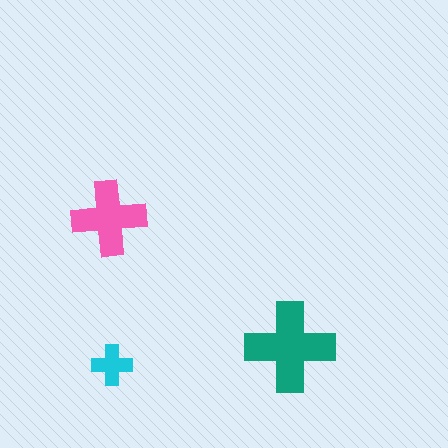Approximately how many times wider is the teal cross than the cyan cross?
About 2 times wider.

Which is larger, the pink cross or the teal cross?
The teal one.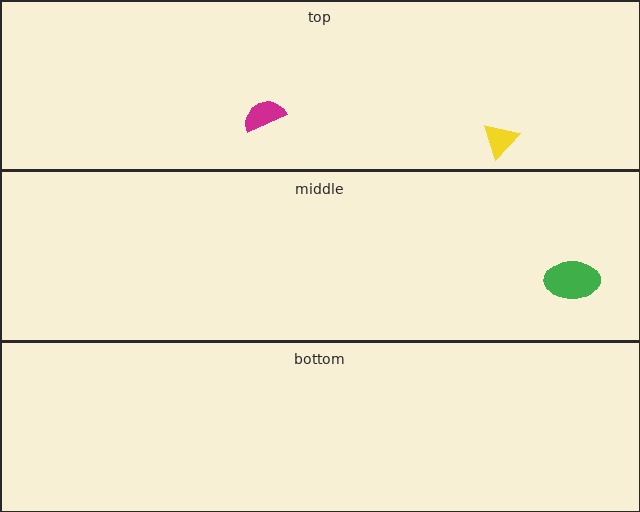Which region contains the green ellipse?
The middle region.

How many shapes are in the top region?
2.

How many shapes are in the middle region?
1.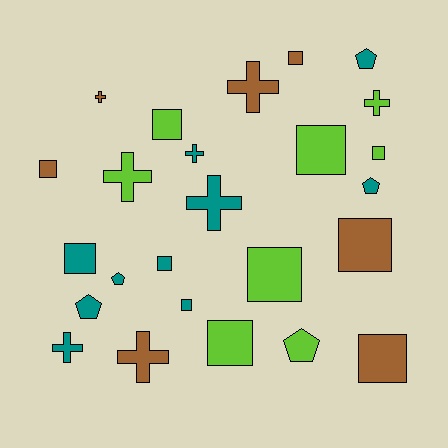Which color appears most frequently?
Teal, with 10 objects.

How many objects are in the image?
There are 25 objects.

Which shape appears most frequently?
Square, with 12 objects.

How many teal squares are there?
There are 3 teal squares.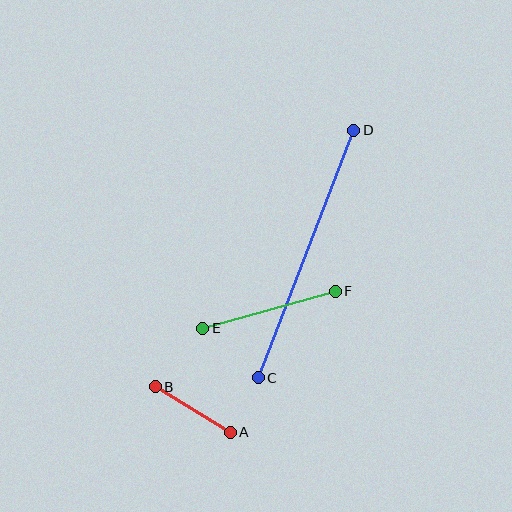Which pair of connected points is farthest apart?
Points C and D are farthest apart.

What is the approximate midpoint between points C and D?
The midpoint is at approximately (306, 254) pixels.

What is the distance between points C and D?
The distance is approximately 265 pixels.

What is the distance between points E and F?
The distance is approximately 138 pixels.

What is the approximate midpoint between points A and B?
The midpoint is at approximately (193, 409) pixels.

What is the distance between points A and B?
The distance is approximately 88 pixels.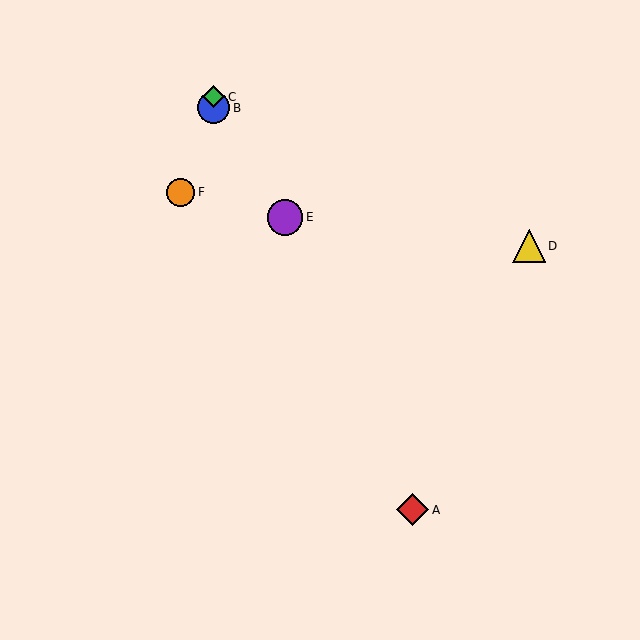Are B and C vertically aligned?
Yes, both are at x≈214.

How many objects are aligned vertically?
2 objects (B, C) are aligned vertically.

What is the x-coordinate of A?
Object A is at x≈412.